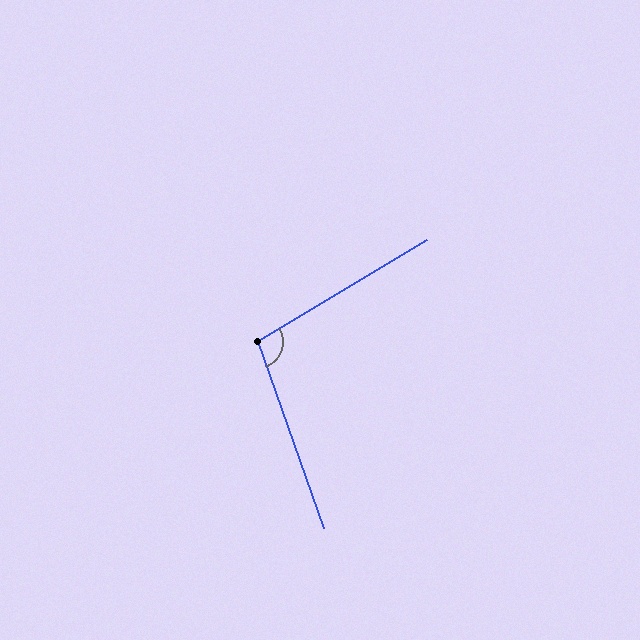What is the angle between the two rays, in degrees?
Approximately 102 degrees.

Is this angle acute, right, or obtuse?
It is obtuse.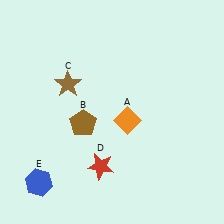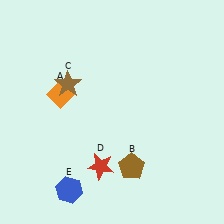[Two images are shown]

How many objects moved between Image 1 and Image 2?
3 objects moved between the two images.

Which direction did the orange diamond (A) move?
The orange diamond (A) moved left.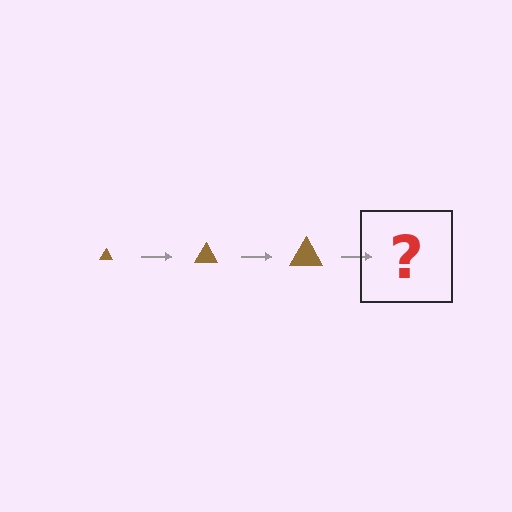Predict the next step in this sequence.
The next step is a brown triangle, larger than the previous one.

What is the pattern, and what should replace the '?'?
The pattern is that the triangle gets progressively larger each step. The '?' should be a brown triangle, larger than the previous one.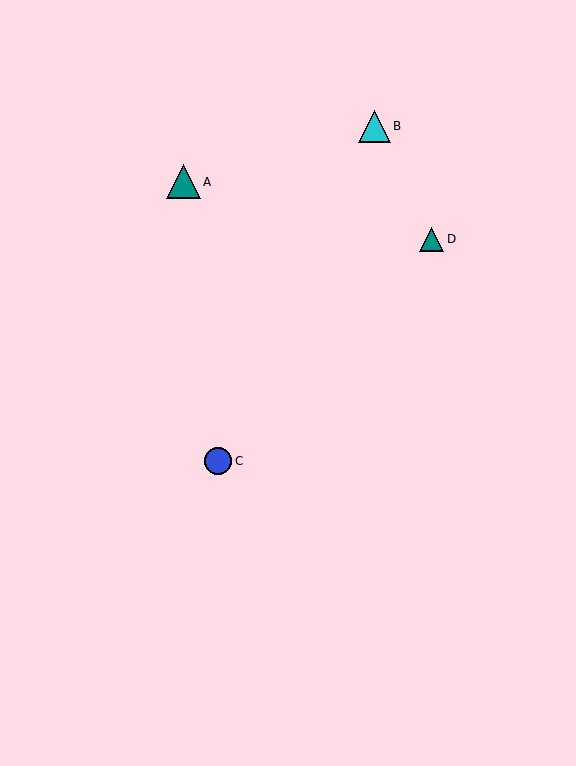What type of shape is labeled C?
Shape C is a blue circle.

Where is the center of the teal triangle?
The center of the teal triangle is at (431, 239).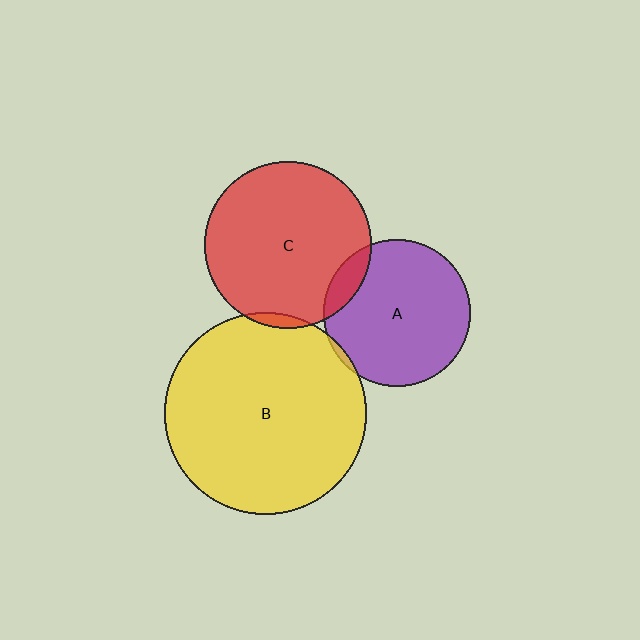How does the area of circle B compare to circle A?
Approximately 1.9 times.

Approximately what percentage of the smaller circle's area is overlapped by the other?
Approximately 5%.